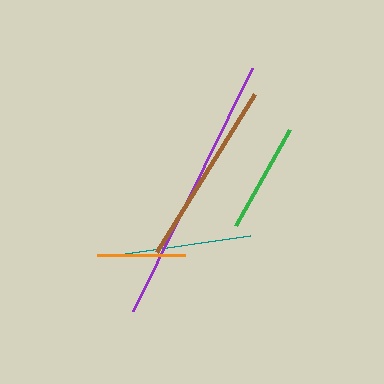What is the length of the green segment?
The green segment is approximately 111 pixels long.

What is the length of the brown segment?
The brown segment is approximately 186 pixels long.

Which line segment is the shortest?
The orange line is the shortest at approximately 88 pixels.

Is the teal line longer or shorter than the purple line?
The purple line is longer than the teal line.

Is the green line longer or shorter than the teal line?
The teal line is longer than the green line.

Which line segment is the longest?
The purple line is the longest at approximately 271 pixels.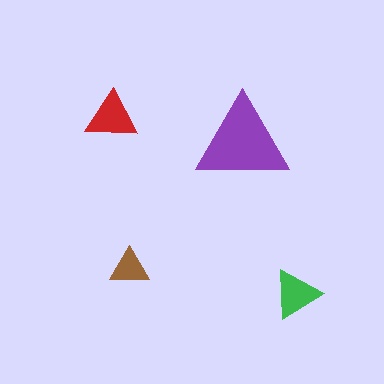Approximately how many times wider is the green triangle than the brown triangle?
About 1.5 times wider.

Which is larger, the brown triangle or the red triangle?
The red one.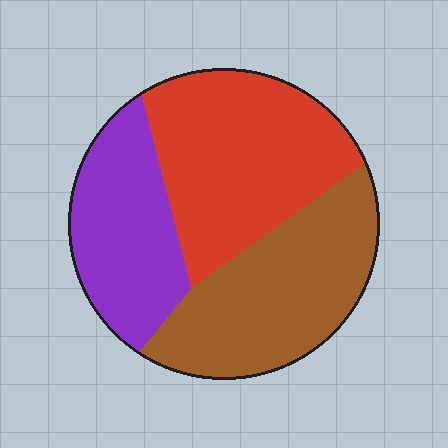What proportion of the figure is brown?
Brown takes up about one third (1/3) of the figure.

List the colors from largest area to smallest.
From largest to smallest: red, brown, purple.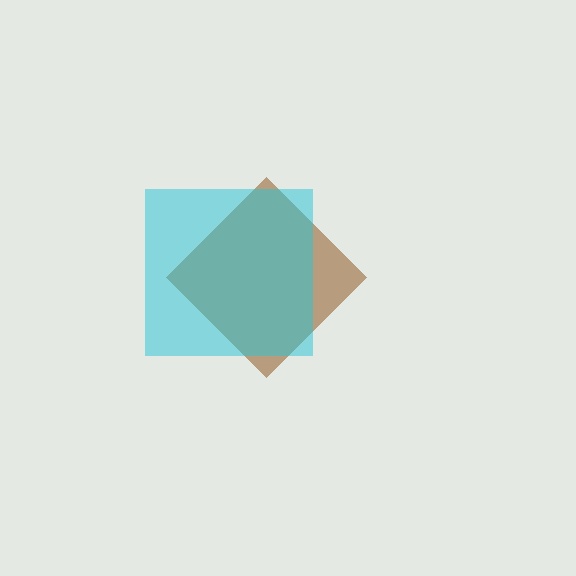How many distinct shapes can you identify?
There are 2 distinct shapes: a brown diamond, a cyan square.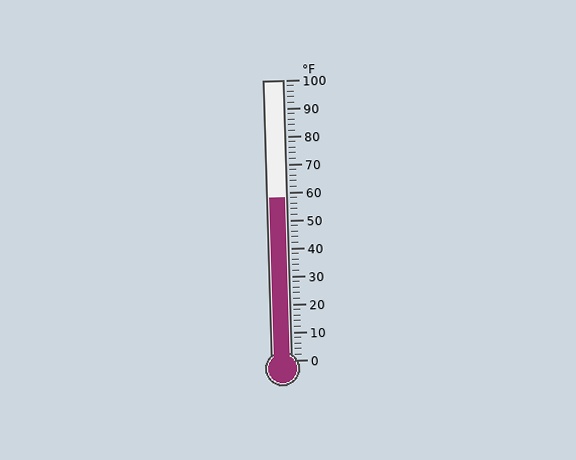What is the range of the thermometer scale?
The thermometer scale ranges from 0°F to 100°F.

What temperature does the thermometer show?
The thermometer shows approximately 58°F.